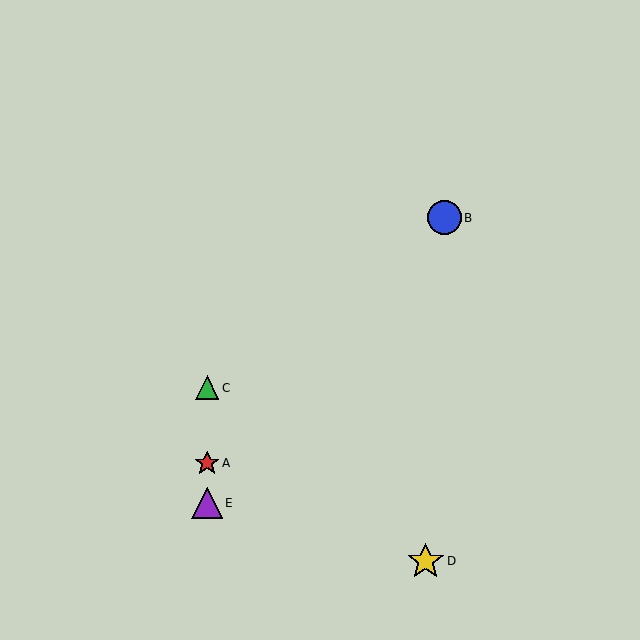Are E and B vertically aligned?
No, E is at x≈207 and B is at x≈444.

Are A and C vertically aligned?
Yes, both are at x≈207.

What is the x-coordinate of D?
Object D is at x≈426.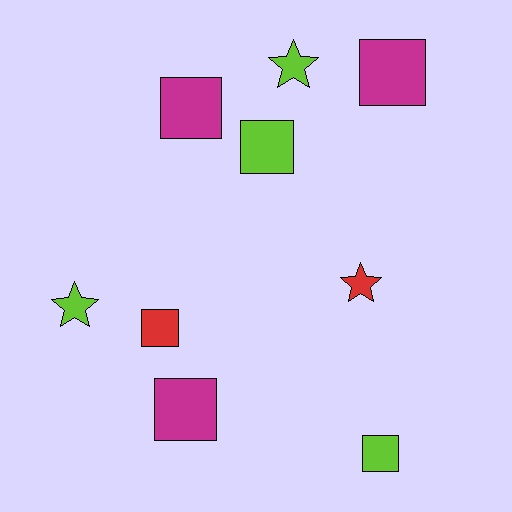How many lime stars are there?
There are 2 lime stars.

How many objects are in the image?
There are 9 objects.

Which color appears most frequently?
Lime, with 4 objects.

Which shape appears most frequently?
Square, with 6 objects.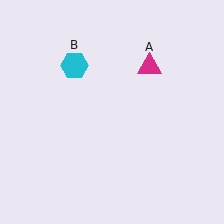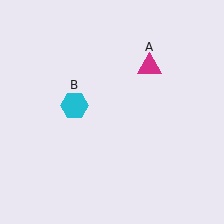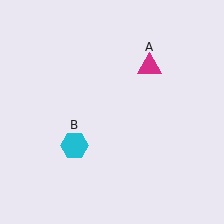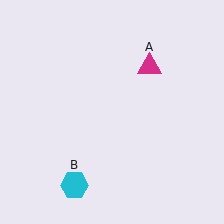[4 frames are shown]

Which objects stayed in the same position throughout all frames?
Magenta triangle (object A) remained stationary.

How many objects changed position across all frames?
1 object changed position: cyan hexagon (object B).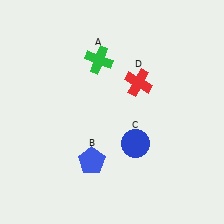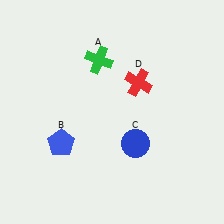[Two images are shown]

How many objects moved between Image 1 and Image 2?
1 object moved between the two images.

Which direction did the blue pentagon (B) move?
The blue pentagon (B) moved left.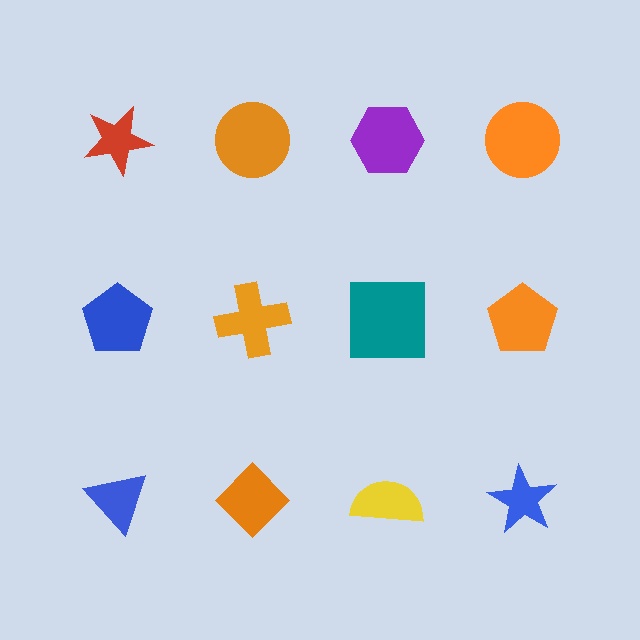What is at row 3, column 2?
An orange diamond.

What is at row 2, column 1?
A blue pentagon.